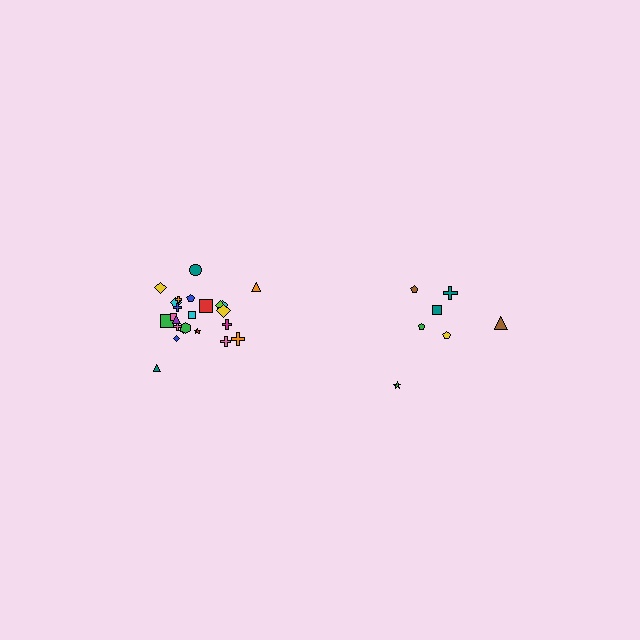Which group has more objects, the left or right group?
The left group.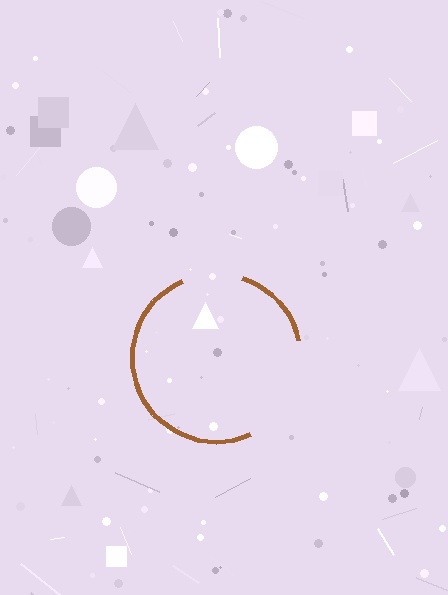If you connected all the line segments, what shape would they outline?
They would outline a circle.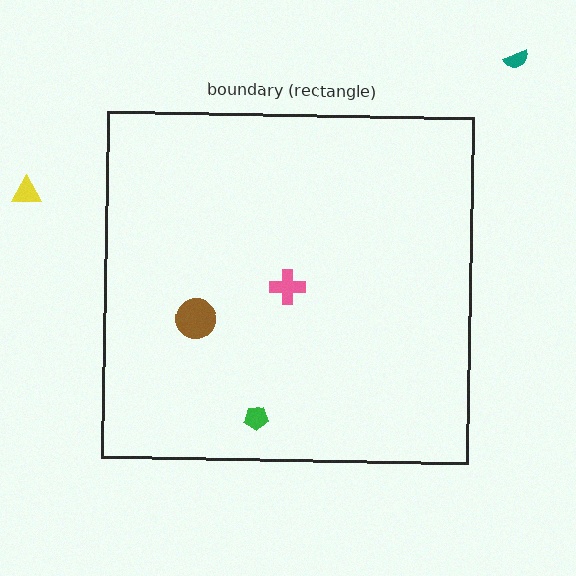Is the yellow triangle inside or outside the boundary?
Outside.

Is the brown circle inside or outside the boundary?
Inside.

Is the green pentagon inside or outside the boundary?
Inside.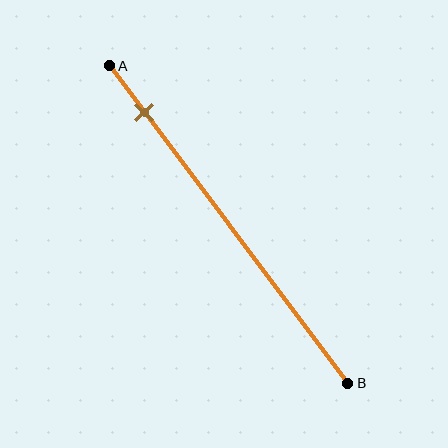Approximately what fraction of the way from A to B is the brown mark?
The brown mark is approximately 15% of the way from A to B.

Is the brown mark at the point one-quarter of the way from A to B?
No, the mark is at about 15% from A, not at the 25% one-quarter point.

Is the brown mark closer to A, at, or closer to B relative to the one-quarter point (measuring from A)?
The brown mark is closer to point A than the one-quarter point of segment AB.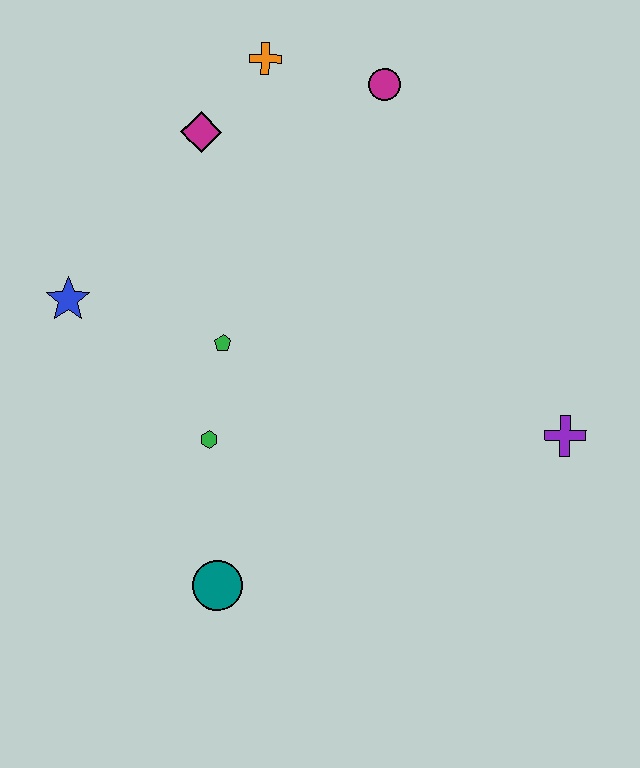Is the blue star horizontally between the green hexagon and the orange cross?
No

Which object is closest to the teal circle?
The green hexagon is closest to the teal circle.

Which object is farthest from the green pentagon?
The purple cross is farthest from the green pentagon.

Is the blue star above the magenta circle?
No